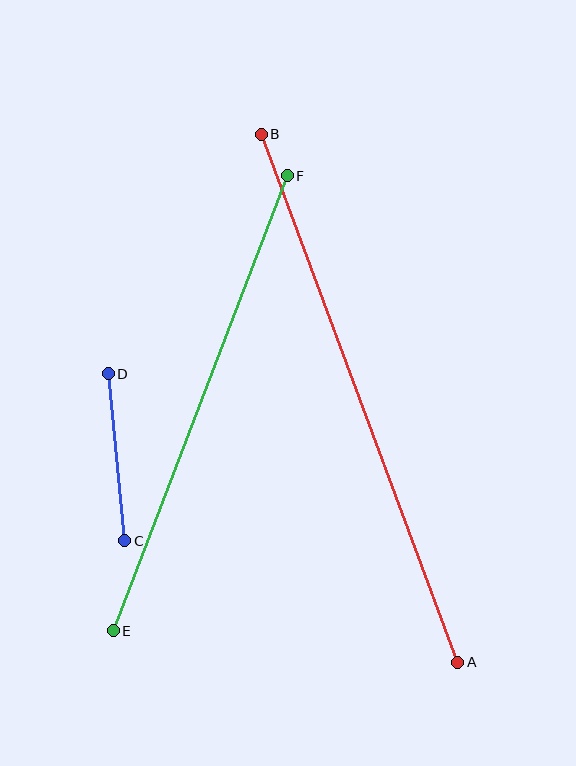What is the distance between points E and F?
The distance is approximately 487 pixels.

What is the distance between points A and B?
The distance is approximately 563 pixels.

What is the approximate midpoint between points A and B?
The midpoint is at approximately (359, 398) pixels.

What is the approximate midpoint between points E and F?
The midpoint is at approximately (200, 403) pixels.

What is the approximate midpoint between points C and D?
The midpoint is at approximately (117, 457) pixels.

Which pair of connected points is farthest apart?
Points A and B are farthest apart.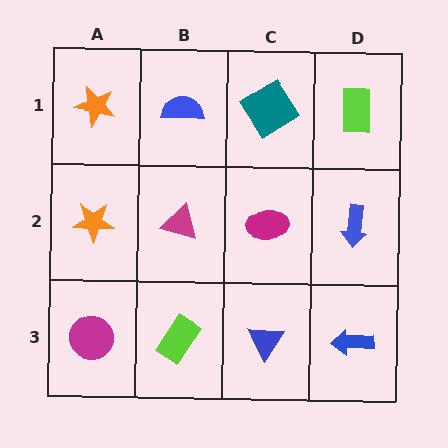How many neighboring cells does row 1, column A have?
2.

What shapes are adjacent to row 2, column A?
An orange star (row 1, column A), a magenta circle (row 3, column A), a magenta triangle (row 2, column B).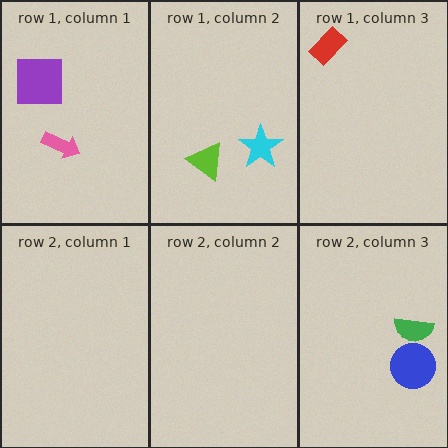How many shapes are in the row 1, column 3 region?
1.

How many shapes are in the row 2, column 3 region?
2.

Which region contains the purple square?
The row 1, column 1 region.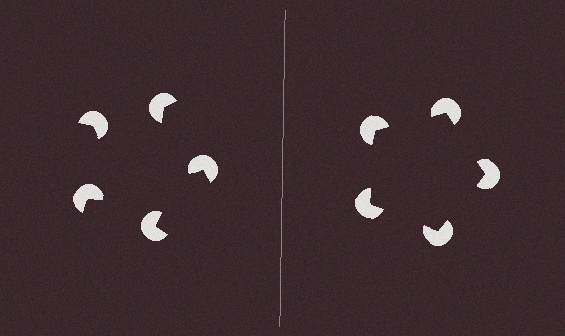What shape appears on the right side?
An illusory pentagon.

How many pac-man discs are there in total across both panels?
10 — 5 on each side.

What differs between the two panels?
The pac-man discs are positioned identically on both sides; only the wedge orientations differ. On the right they align to a pentagon; on the left they are misaligned.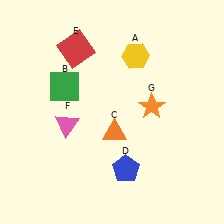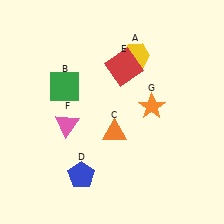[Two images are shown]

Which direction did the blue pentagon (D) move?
The blue pentagon (D) moved left.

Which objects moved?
The objects that moved are: the blue pentagon (D), the red square (E).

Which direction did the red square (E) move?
The red square (E) moved right.